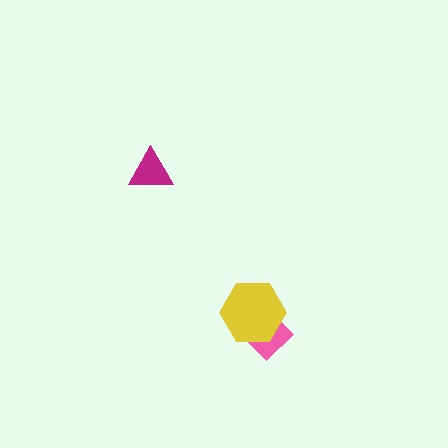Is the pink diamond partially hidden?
Yes, it is partially covered by another shape.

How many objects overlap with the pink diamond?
1 object overlaps with the pink diamond.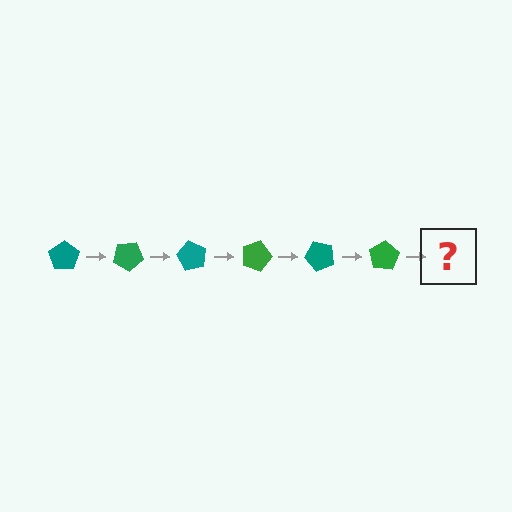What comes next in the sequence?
The next element should be a teal pentagon, rotated 180 degrees from the start.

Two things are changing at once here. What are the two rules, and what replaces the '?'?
The two rules are that it rotates 30 degrees each step and the color cycles through teal and green. The '?' should be a teal pentagon, rotated 180 degrees from the start.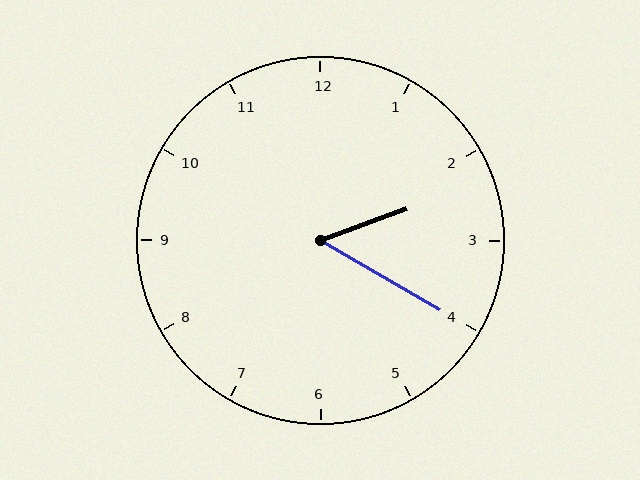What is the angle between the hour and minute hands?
Approximately 50 degrees.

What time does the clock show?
2:20.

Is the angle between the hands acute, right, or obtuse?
It is acute.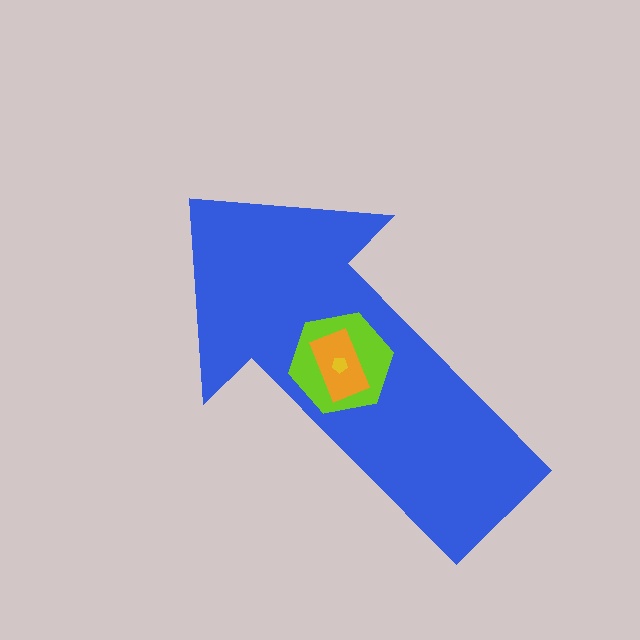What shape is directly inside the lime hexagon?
The orange rectangle.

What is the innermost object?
The yellow pentagon.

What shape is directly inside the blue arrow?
The lime hexagon.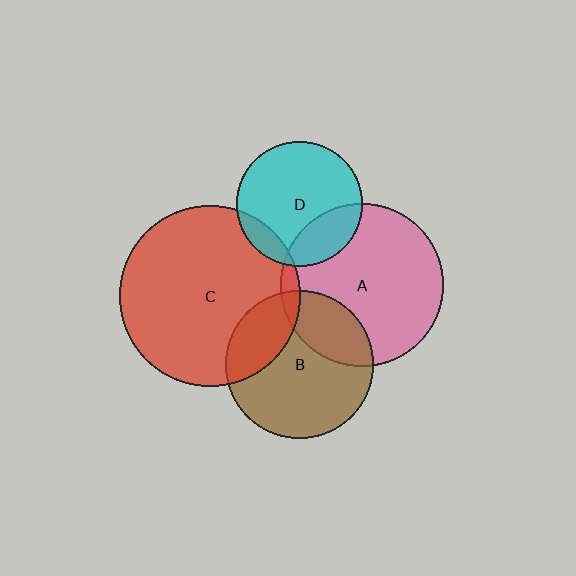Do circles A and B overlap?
Yes.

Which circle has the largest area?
Circle C (red).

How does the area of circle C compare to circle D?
Approximately 2.1 times.